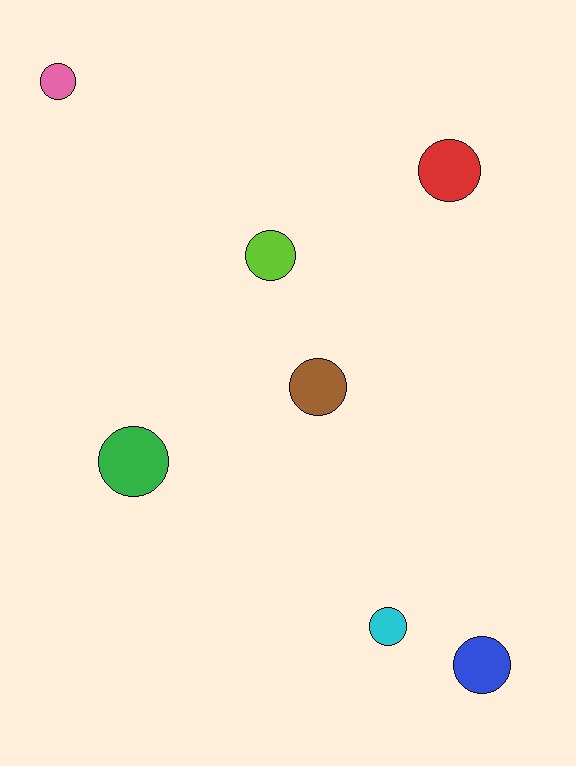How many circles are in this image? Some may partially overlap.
There are 7 circles.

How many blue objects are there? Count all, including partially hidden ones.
There is 1 blue object.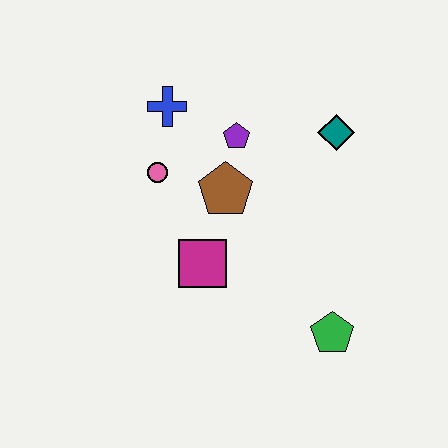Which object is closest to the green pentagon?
The magenta square is closest to the green pentagon.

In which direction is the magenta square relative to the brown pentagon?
The magenta square is below the brown pentagon.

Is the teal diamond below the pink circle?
No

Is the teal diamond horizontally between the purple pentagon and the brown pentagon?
No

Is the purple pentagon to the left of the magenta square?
No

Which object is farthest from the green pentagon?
The blue cross is farthest from the green pentagon.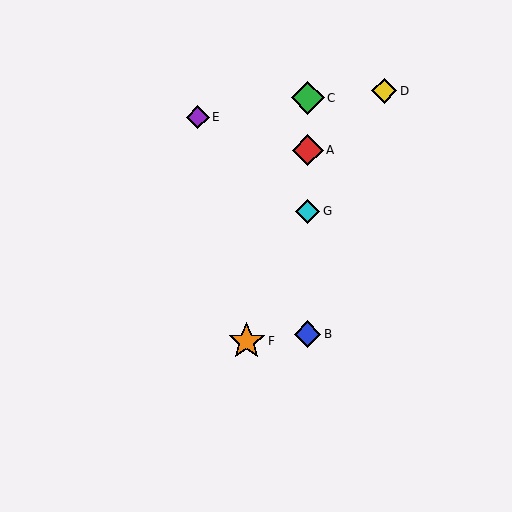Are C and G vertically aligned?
Yes, both are at x≈308.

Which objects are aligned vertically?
Objects A, B, C, G are aligned vertically.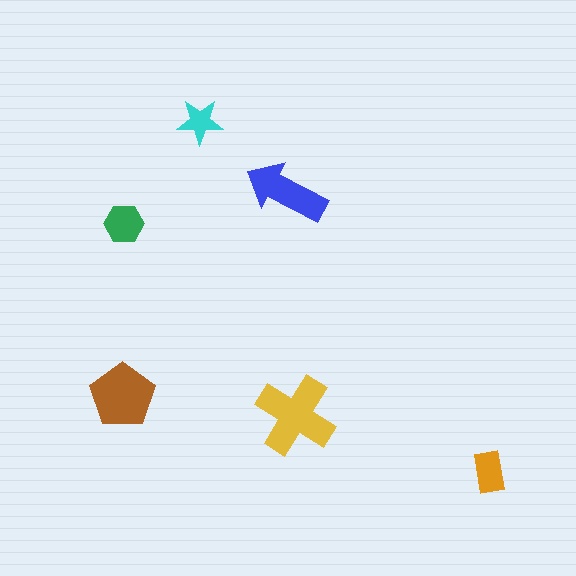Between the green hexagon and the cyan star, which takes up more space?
The green hexagon.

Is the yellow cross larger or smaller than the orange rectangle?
Larger.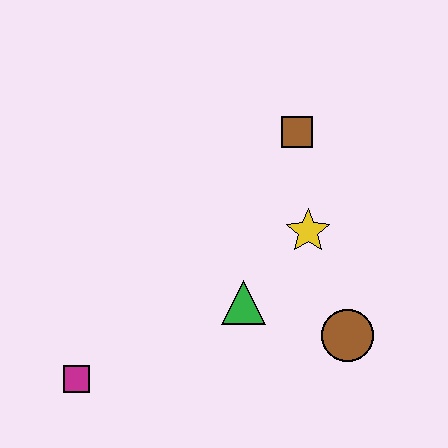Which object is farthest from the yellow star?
The magenta square is farthest from the yellow star.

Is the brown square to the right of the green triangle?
Yes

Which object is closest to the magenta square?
The green triangle is closest to the magenta square.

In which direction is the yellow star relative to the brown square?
The yellow star is below the brown square.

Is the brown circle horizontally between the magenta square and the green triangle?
No